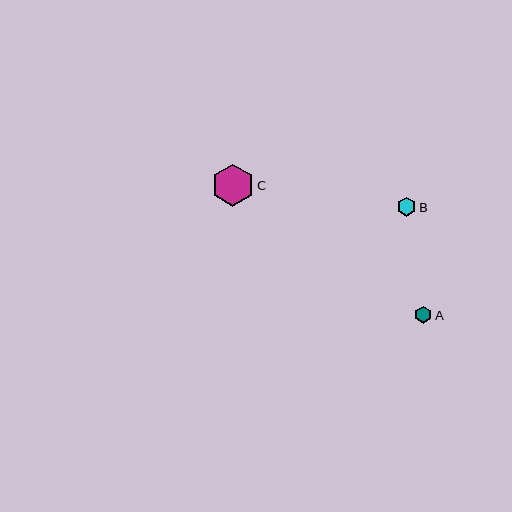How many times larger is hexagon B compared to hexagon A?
Hexagon B is approximately 1.1 times the size of hexagon A.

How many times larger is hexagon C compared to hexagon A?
Hexagon C is approximately 2.5 times the size of hexagon A.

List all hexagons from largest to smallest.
From largest to smallest: C, B, A.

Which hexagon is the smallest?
Hexagon A is the smallest with a size of approximately 17 pixels.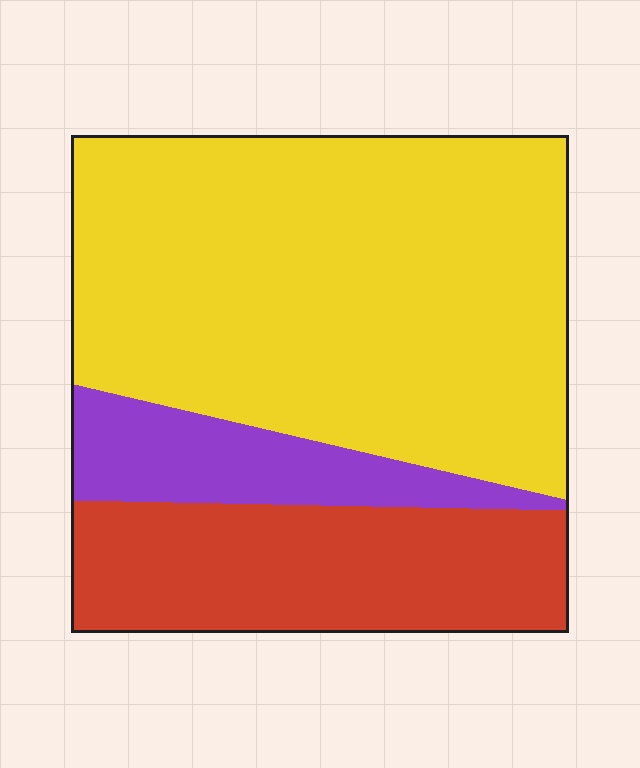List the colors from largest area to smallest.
From largest to smallest: yellow, red, purple.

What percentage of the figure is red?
Red takes up about one quarter (1/4) of the figure.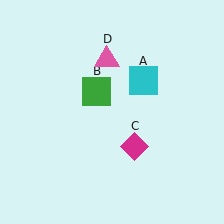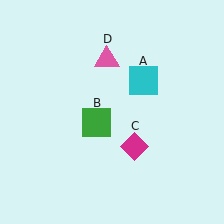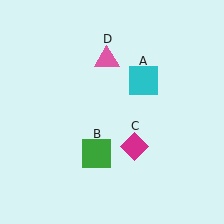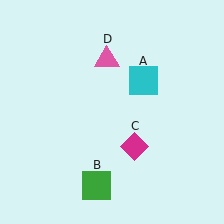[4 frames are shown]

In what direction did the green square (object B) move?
The green square (object B) moved down.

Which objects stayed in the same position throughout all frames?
Cyan square (object A) and magenta diamond (object C) and pink triangle (object D) remained stationary.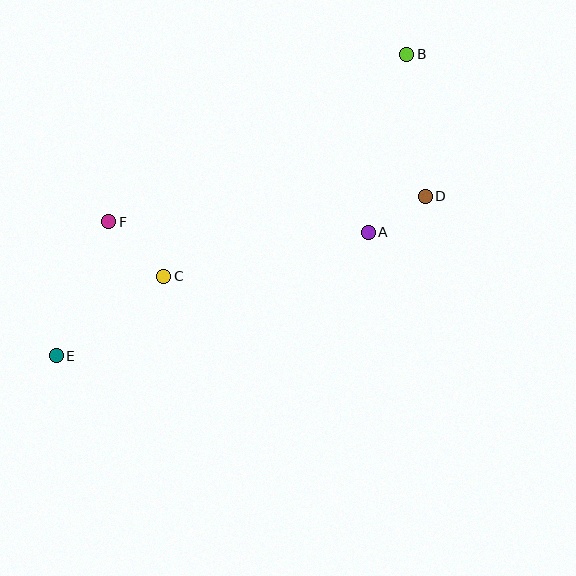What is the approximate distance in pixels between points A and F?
The distance between A and F is approximately 259 pixels.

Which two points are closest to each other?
Points A and D are closest to each other.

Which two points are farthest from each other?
Points B and E are farthest from each other.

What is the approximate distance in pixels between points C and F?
The distance between C and F is approximately 77 pixels.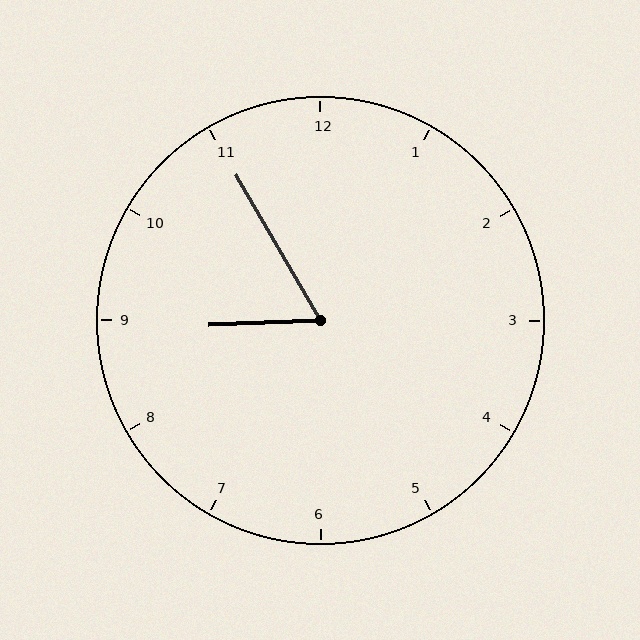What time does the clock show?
8:55.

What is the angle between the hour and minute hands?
Approximately 62 degrees.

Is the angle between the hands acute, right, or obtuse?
It is acute.